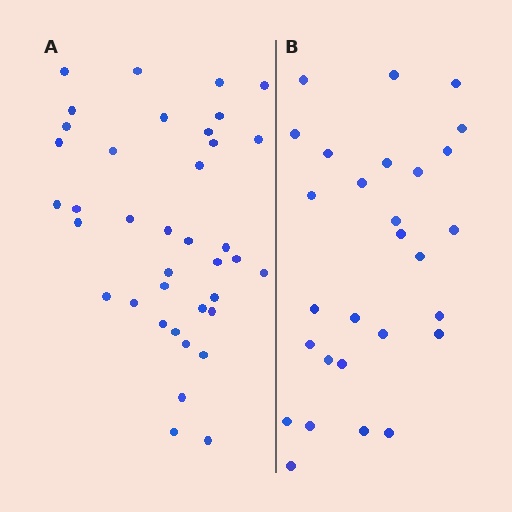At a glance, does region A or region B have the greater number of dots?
Region A (the left region) has more dots.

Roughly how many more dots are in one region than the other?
Region A has roughly 10 or so more dots than region B.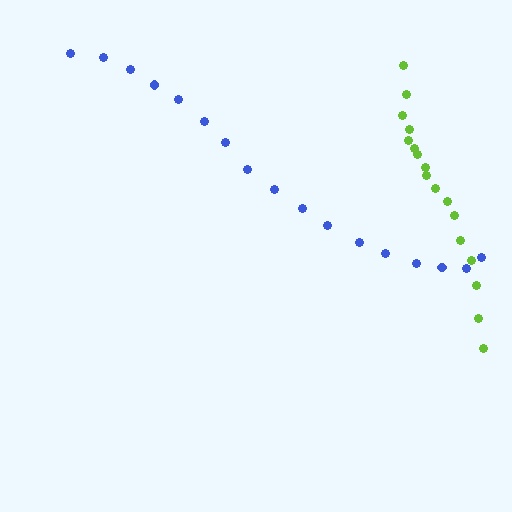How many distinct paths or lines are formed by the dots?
There are 2 distinct paths.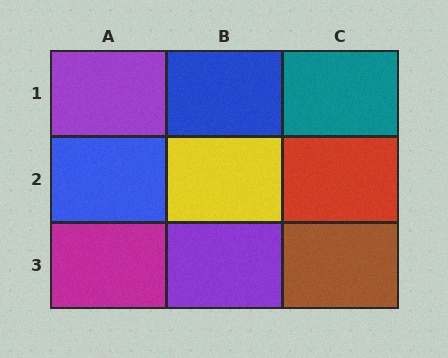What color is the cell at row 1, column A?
Purple.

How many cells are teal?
1 cell is teal.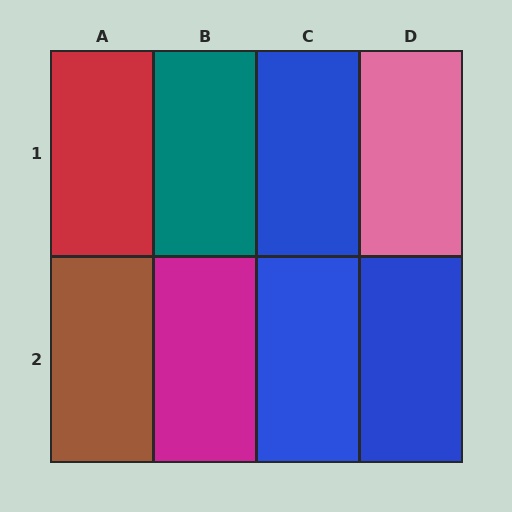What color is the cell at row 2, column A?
Brown.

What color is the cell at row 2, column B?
Magenta.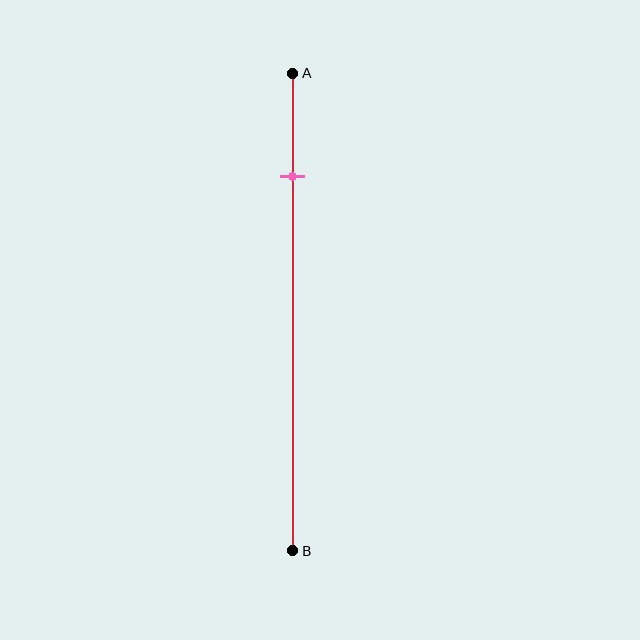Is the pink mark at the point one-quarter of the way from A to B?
No, the mark is at about 20% from A, not at the 25% one-quarter point.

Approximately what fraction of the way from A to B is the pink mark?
The pink mark is approximately 20% of the way from A to B.